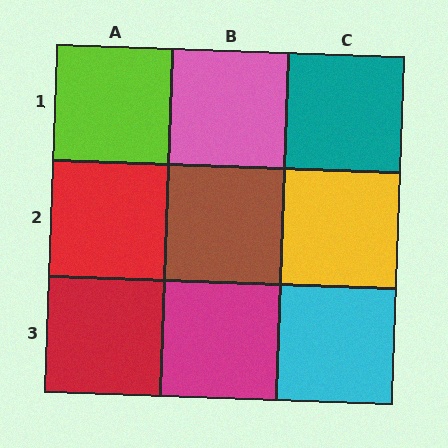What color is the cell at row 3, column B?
Magenta.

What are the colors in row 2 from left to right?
Red, brown, yellow.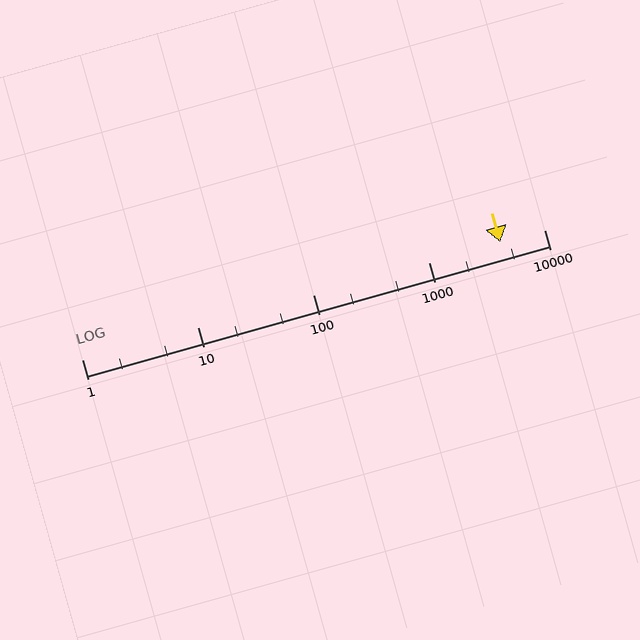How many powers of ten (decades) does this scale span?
The scale spans 4 decades, from 1 to 10000.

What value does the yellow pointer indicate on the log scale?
The pointer indicates approximately 4200.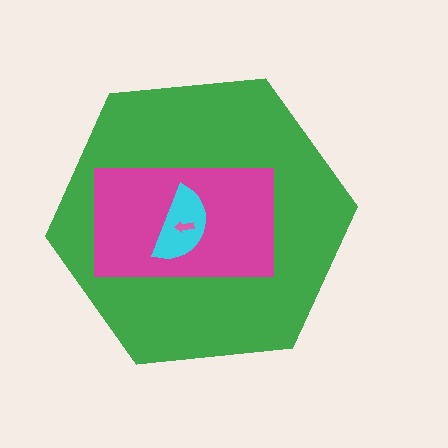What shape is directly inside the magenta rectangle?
The cyan semicircle.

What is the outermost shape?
The green hexagon.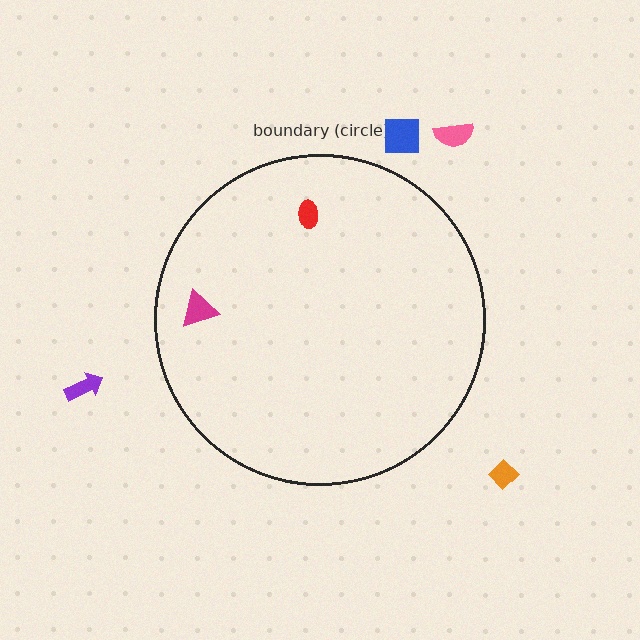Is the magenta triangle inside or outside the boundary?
Inside.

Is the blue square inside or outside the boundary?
Outside.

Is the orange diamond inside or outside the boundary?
Outside.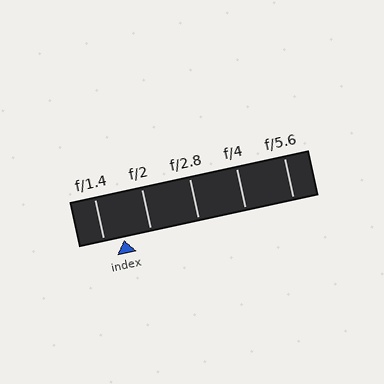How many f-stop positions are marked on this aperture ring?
There are 5 f-stop positions marked.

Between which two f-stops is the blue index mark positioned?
The index mark is between f/1.4 and f/2.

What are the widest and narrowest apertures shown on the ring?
The widest aperture shown is f/1.4 and the narrowest is f/5.6.